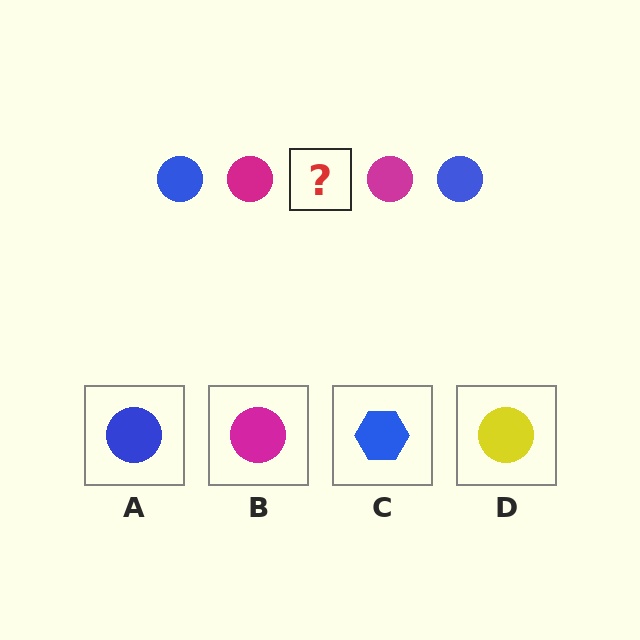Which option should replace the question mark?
Option A.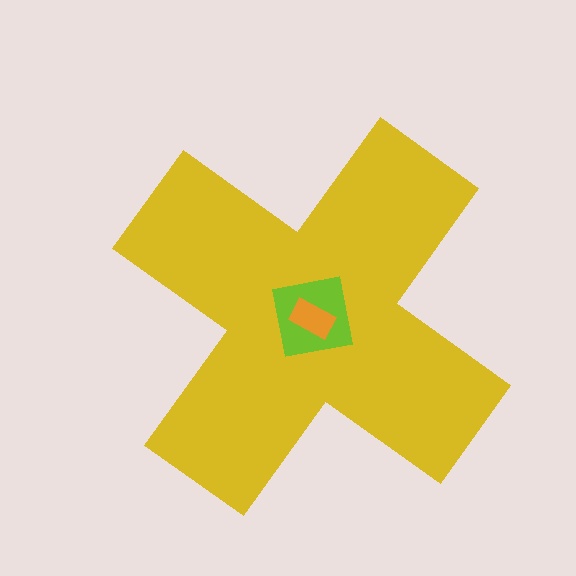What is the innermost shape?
The orange rectangle.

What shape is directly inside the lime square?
The orange rectangle.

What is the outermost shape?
The yellow cross.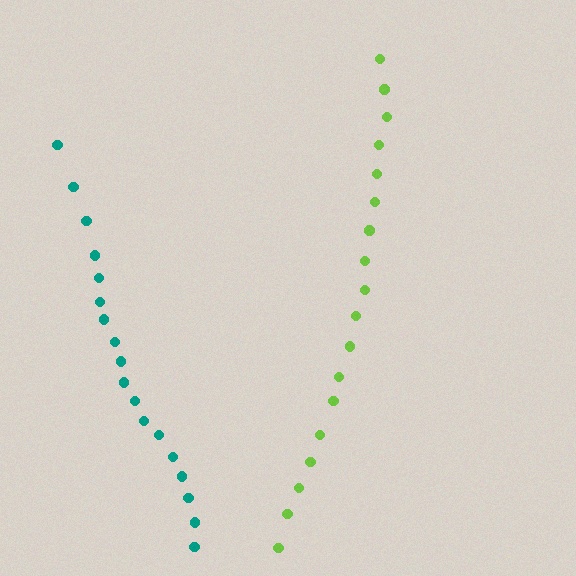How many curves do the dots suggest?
There are 2 distinct paths.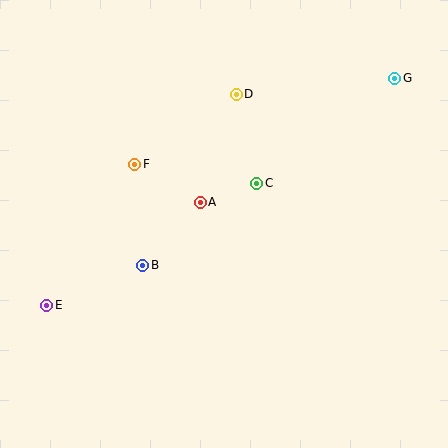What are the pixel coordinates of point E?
Point E is at (47, 305).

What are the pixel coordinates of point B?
Point B is at (143, 265).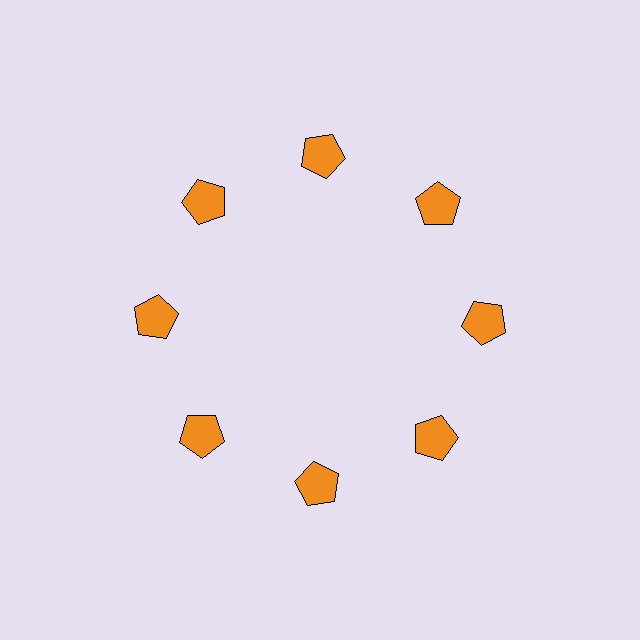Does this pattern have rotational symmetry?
Yes, this pattern has 8-fold rotational symmetry. It looks the same after rotating 45 degrees around the center.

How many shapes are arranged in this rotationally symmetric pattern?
There are 8 shapes, arranged in 8 groups of 1.